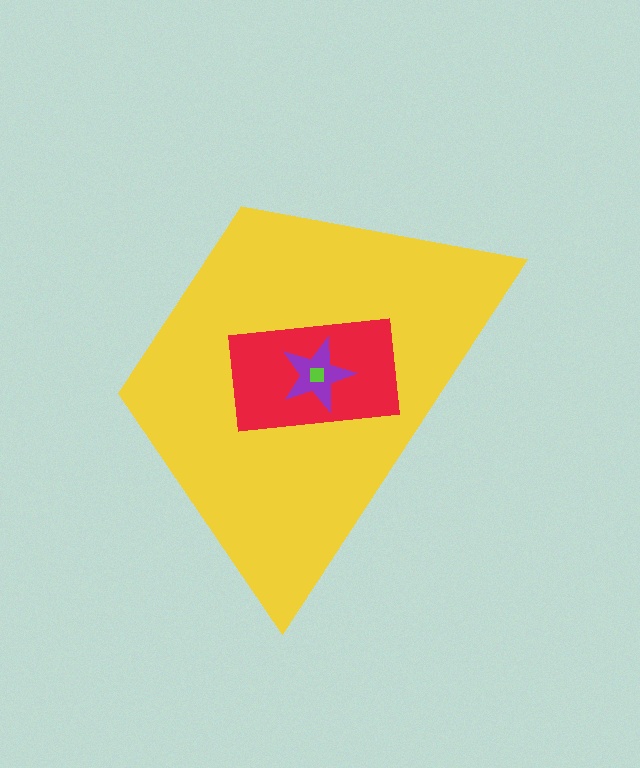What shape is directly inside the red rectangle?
The purple star.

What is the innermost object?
The lime square.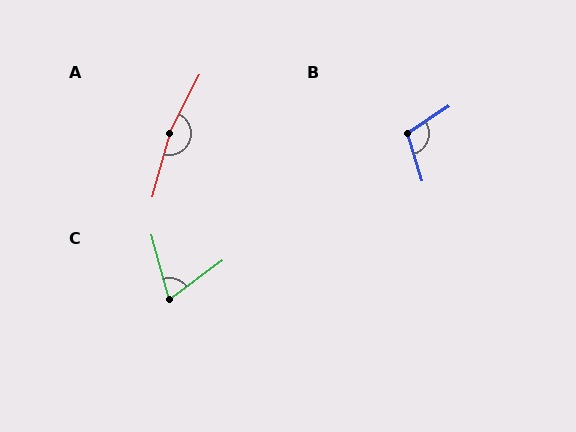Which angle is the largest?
A, at approximately 168 degrees.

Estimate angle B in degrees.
Approximately 107 degrees.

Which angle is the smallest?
C, at approximately 68 degrees.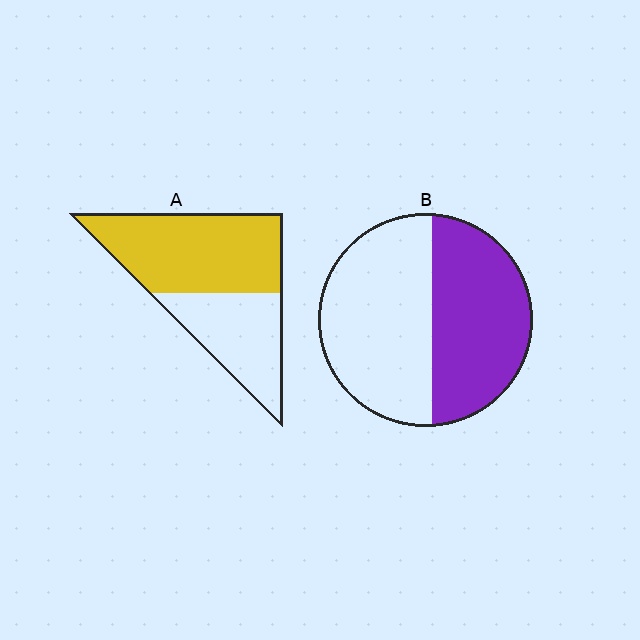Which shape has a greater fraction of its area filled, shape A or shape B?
Shape A.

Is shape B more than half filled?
Roughly half.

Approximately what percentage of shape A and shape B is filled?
A is approximately 60% and B is approximately 45%.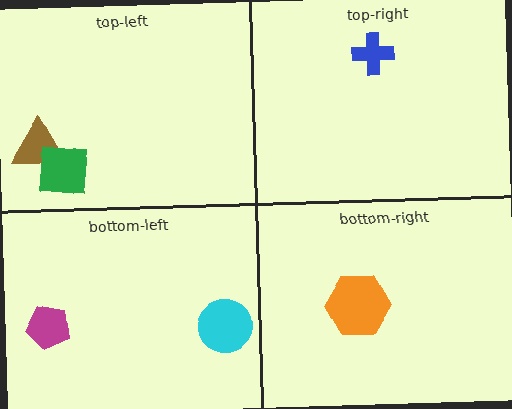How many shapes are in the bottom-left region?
2.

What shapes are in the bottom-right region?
The orange hexagon.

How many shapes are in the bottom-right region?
1.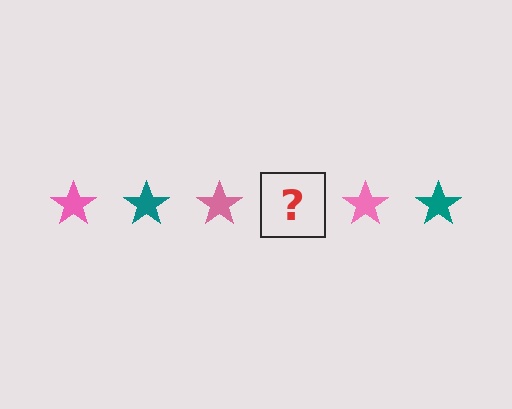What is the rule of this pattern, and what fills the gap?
The rule is that the pattern cycles through pink, teal stars. The gap should be filled with a teal star.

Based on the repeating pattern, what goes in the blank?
The blank should be a teal star.